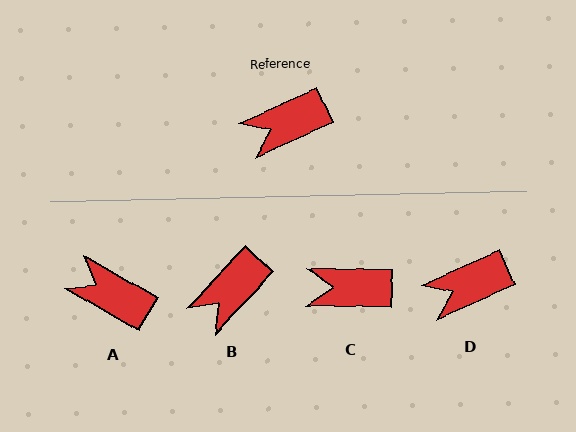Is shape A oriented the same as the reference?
No, it is off by about 54 degrees.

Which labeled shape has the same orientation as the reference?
D.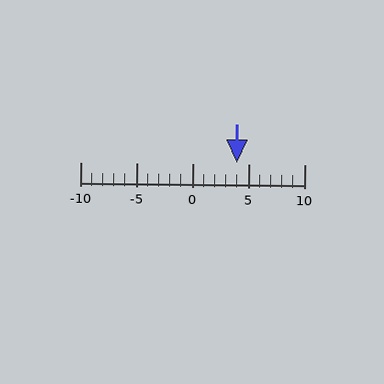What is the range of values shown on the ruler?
The ruler shows values from -10 to 10.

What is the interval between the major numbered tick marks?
The major tick marks are spaced 5 units apart.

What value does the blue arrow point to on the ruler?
The blue arrow points to approximately 4.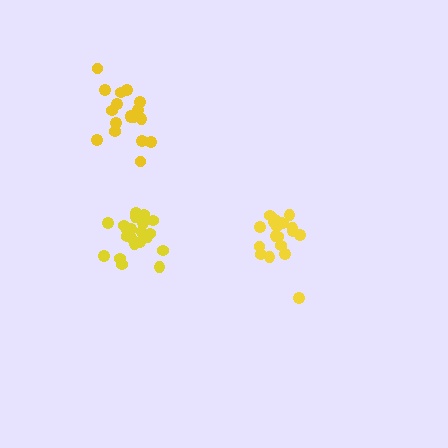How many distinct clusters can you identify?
There are 3 distinct clusters.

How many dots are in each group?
Group 1: 19 dots, Group 2: 21 dots, Group 3: 18 dots (58 total).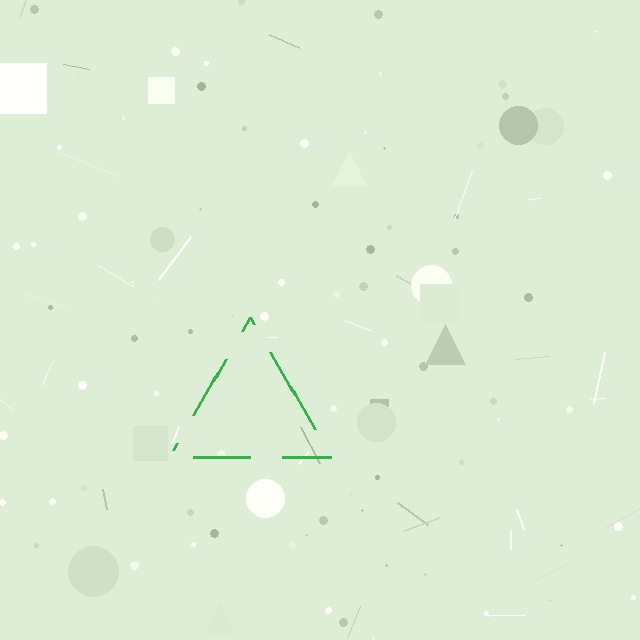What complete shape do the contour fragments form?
The contour fragments form a triangle.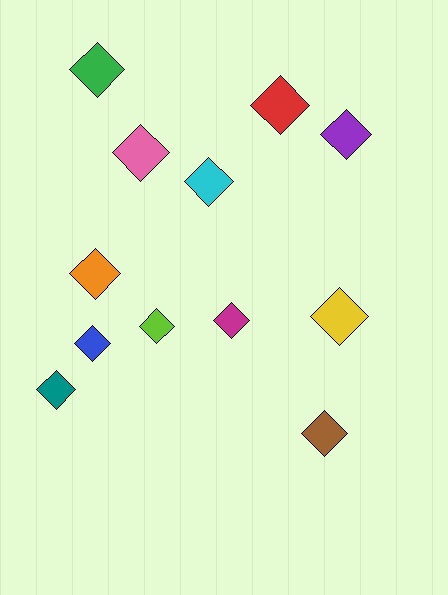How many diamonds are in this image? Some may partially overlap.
There are 12 diamonds.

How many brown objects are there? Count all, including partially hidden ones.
There is 1 brown object.